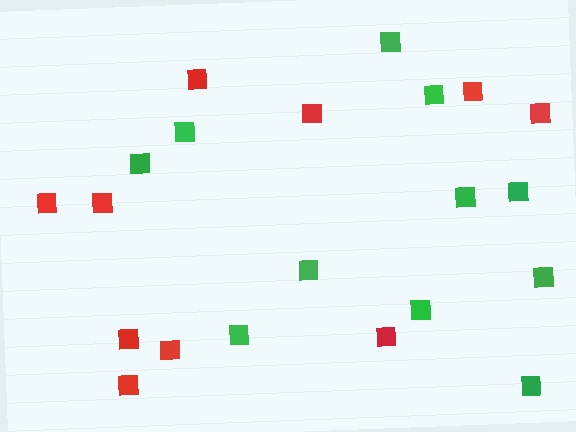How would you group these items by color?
There are 2 groups: one group of red squares (10) and one group of green squares (11).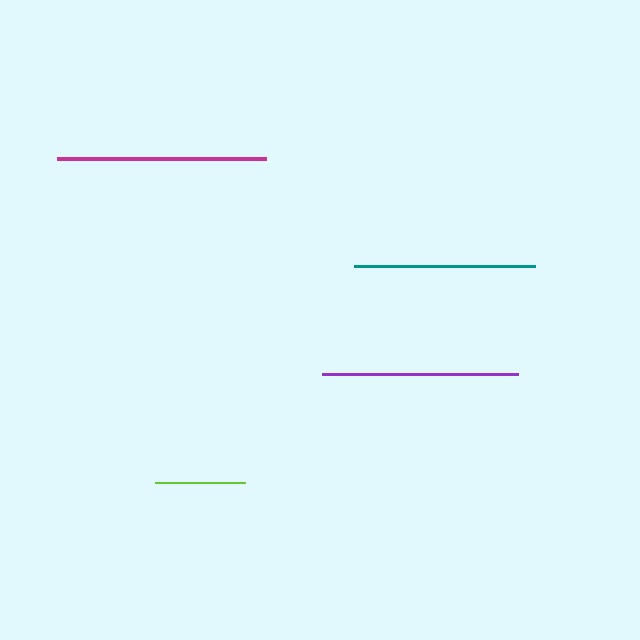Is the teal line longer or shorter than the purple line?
The purple line is longer than the teal line.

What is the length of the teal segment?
The teal segment is approximately 182 pixels long.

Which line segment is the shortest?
The lime line is the shortest at approximately 90 pixels.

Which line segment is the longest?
The magenta line is the longest at approximately 209 pixels.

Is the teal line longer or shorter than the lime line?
The teal line is longer than the lime line.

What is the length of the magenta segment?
The magenta segment is approximately 209 pixels long.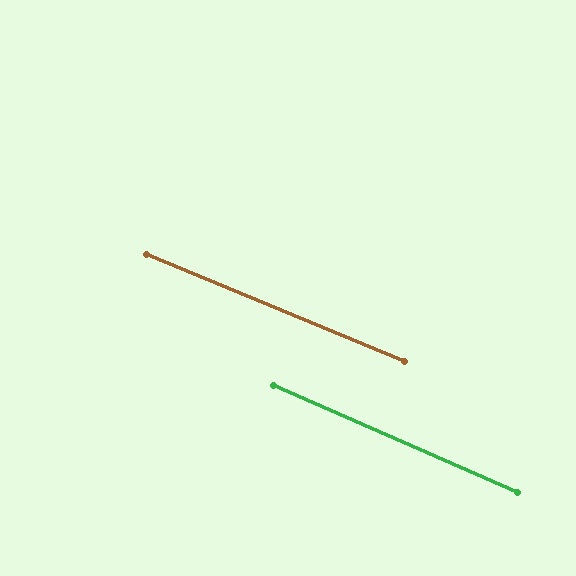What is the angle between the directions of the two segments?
Approximately 1 degree.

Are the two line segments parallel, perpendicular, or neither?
Parallel — their directions differ by only 1.3°.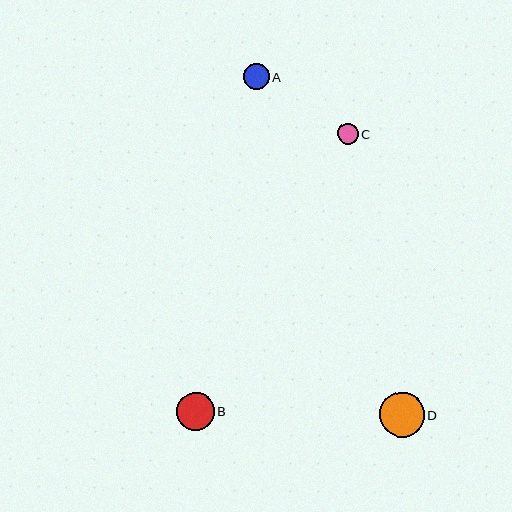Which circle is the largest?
Circle D is the largest with a size of approximately 45 pixels.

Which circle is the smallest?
Circle C is the smallest with a size of approximately 21 pixels.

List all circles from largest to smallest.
From largest to smallest: D, B, A, C.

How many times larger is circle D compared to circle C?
Circle D is approximately 2.2 times the size of circle C.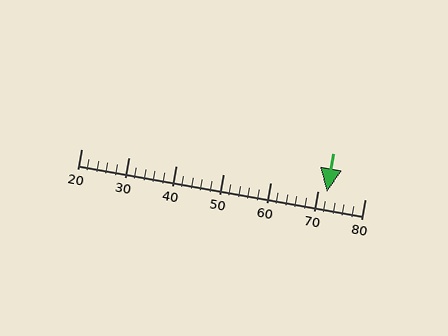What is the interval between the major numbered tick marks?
The major tick marks are spaced 10 units apart.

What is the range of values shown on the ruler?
The ruler shows values from 20 to 80.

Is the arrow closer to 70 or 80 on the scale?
The arrow is closer to 70.